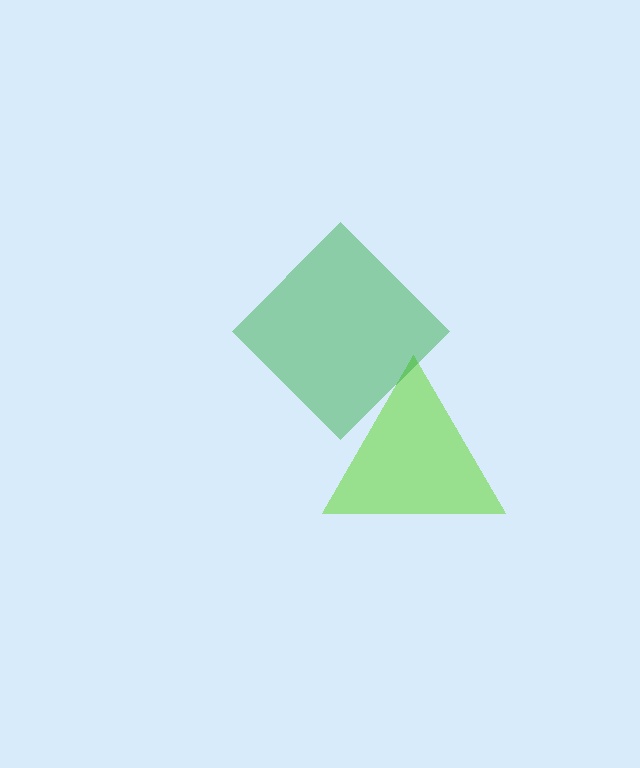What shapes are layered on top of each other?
The layered shapes are: a lime triangle, a green diamond.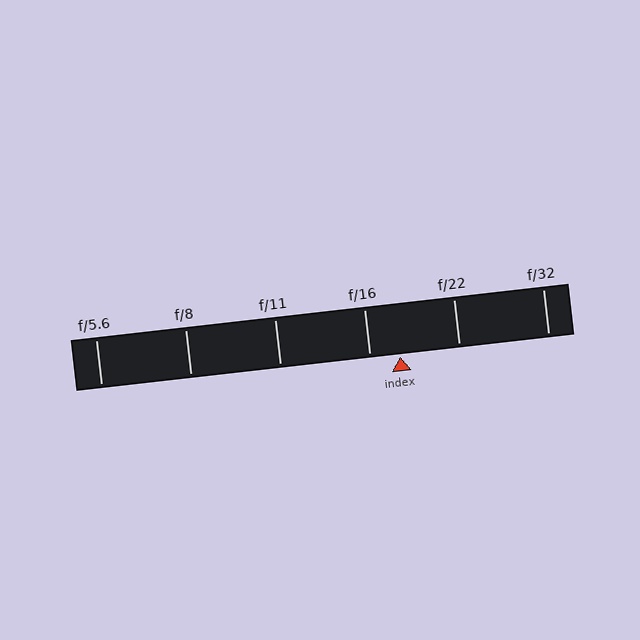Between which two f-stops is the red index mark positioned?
The index mark is between f/16 and f/22.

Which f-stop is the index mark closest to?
The index mark is closest to f/16.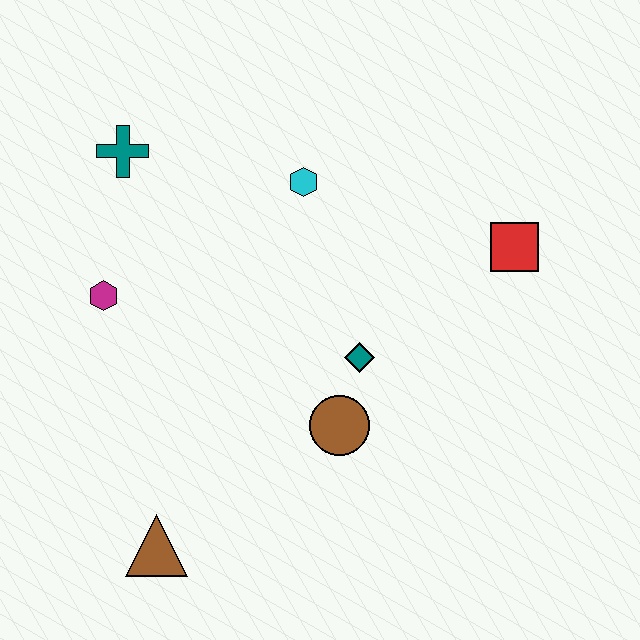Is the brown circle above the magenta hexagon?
No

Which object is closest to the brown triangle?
The brown circle is closest to the brown triangle.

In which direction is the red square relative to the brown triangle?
The red square is to the right of the brown triangle.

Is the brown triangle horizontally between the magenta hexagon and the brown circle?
Yes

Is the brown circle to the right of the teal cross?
Yes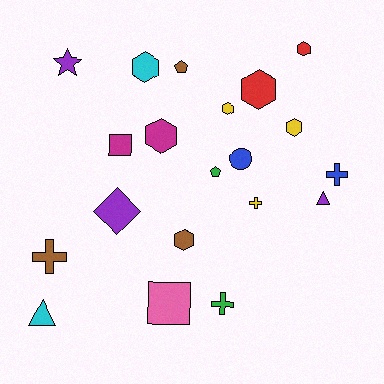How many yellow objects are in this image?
There are 3 yellow objects.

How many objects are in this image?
There are 20 objects.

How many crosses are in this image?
There are 4 crosses.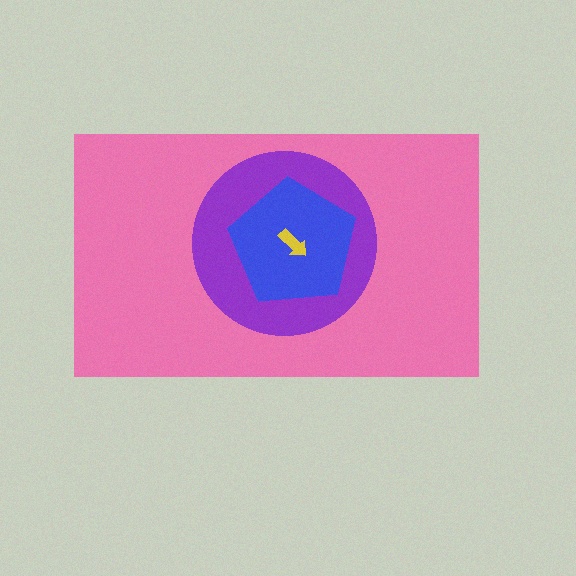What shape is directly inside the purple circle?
The blue pentagon.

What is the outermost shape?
The pink rectangle.